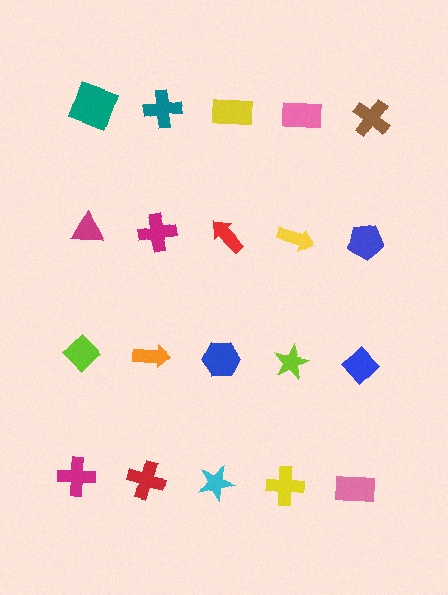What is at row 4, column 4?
A yellow cross.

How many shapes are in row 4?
5 shapes.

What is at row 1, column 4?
A pink rectangle.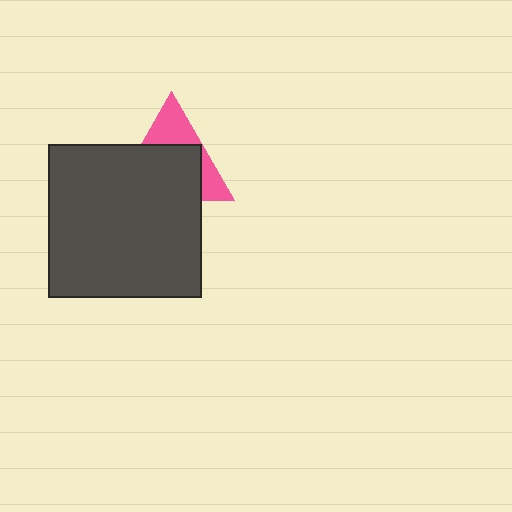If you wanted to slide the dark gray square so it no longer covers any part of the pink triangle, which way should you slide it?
Slide it down — that is the most direct way to separate the two shapes.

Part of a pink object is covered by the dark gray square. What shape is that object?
It is a triangle.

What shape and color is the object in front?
The object in front is a dark gray square.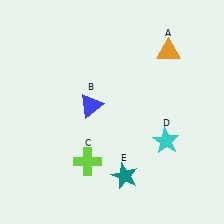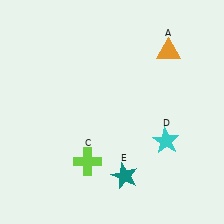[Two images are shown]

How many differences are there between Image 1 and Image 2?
There is 1 difference between the two images.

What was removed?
The blue triangle (B) was removed in Image 2.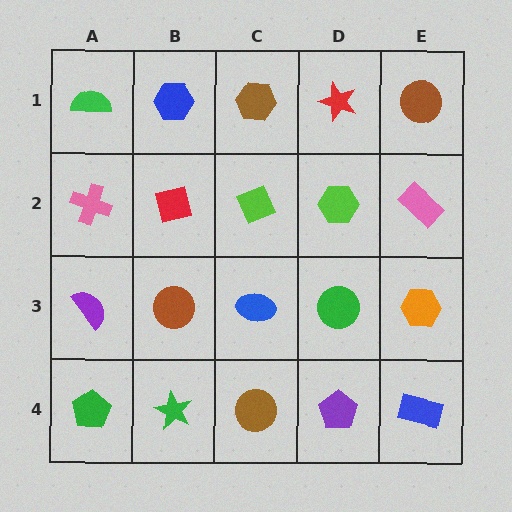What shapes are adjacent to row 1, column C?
A lime diamond (row 2, column C), a blue hexagon (row 1, column B), a red star (row 1, column D).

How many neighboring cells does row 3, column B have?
4.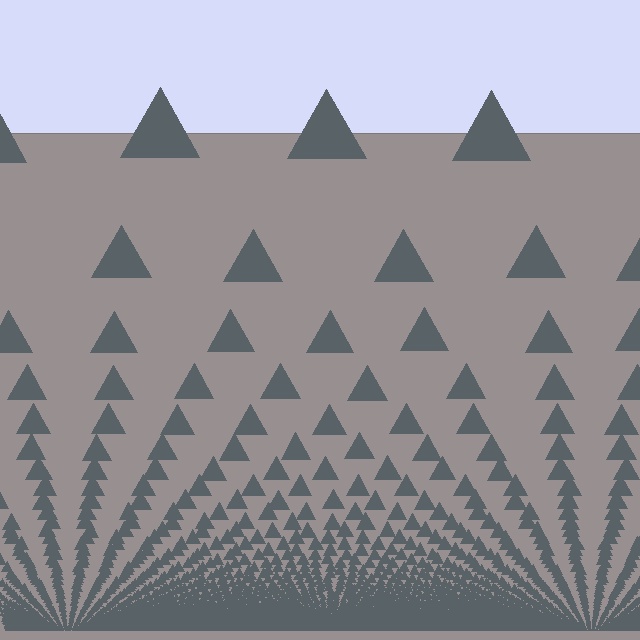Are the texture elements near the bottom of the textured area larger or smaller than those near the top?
Smaller. The gradient is inverted — elements near the bottom are smaller and denser.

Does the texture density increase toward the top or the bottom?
Density increases toward the bottom.